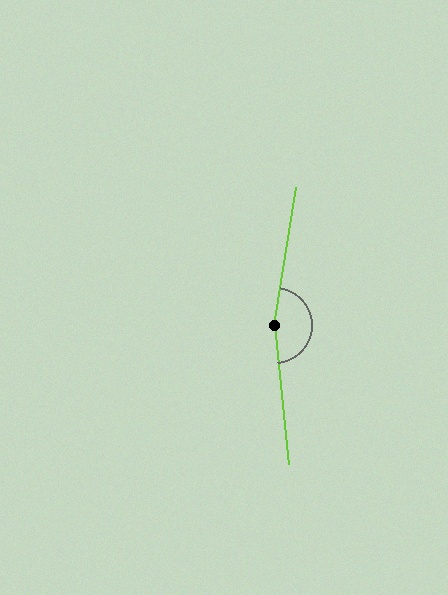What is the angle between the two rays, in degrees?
Approximately 165 degrees.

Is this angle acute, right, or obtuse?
It is obtuse.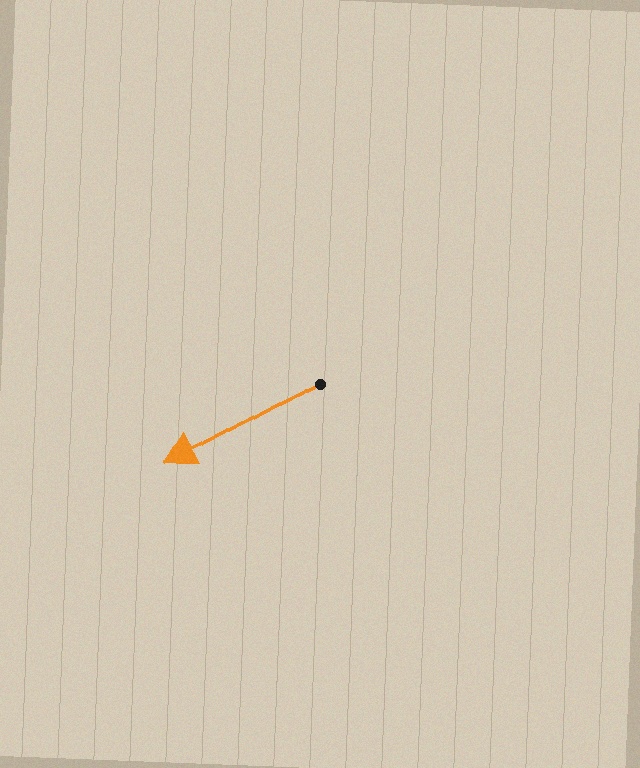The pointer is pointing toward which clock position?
Roughly 8 o'clock.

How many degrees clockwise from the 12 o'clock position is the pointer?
Approximately 241 degrees.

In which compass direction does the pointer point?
Southwest.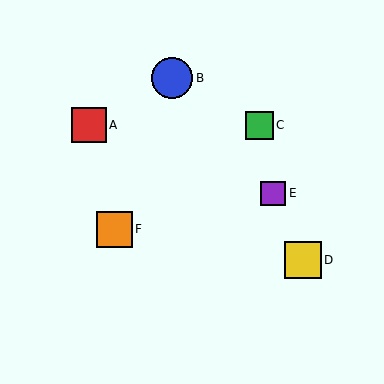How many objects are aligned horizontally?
2 objects (A, C) are aligned horizontally.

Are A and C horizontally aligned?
Yes, both are at y≈125.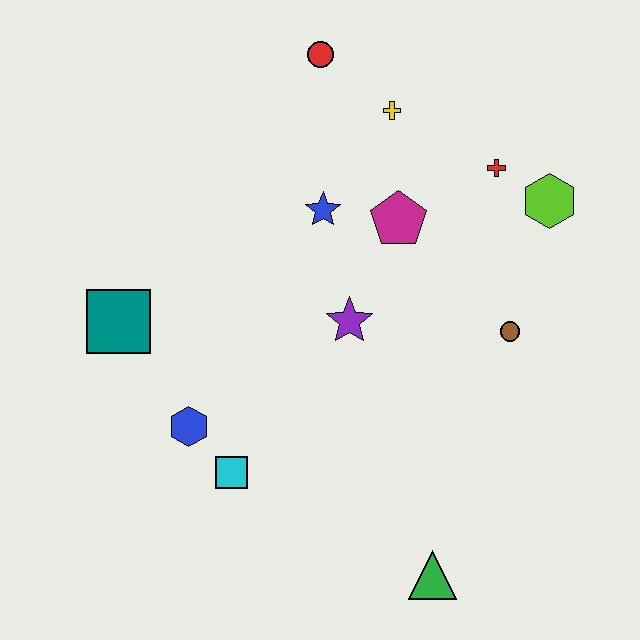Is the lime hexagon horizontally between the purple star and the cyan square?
No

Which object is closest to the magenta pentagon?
The blue star is closest to the magenta pentagon.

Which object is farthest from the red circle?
The green triangle is farthest from the red circle.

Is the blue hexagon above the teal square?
No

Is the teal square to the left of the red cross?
Yes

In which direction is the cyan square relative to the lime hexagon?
The cyan square is to the left of the lime hexagon.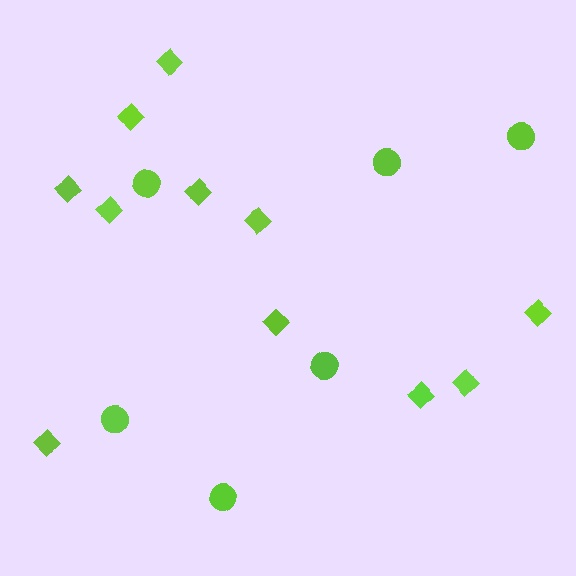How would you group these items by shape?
There are 2 groups: one group of circles (6) and one group of diamonds (11).